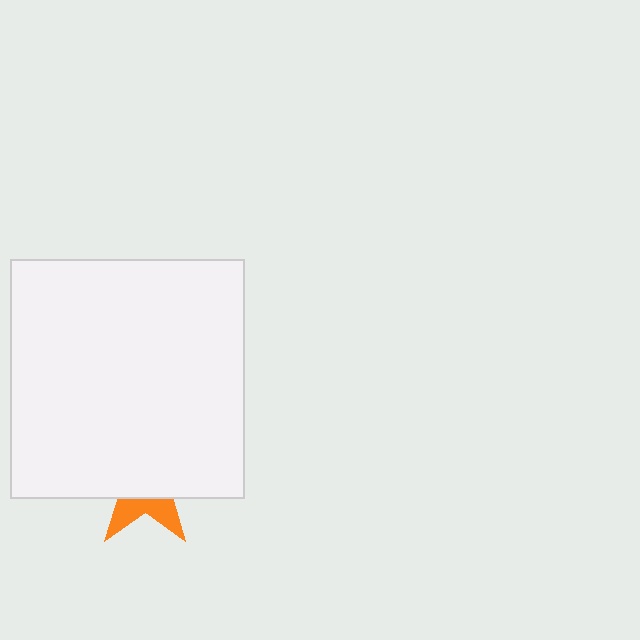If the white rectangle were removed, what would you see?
You would see the complete orange star.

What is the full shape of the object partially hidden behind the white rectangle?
The partially hidden object is an orange star.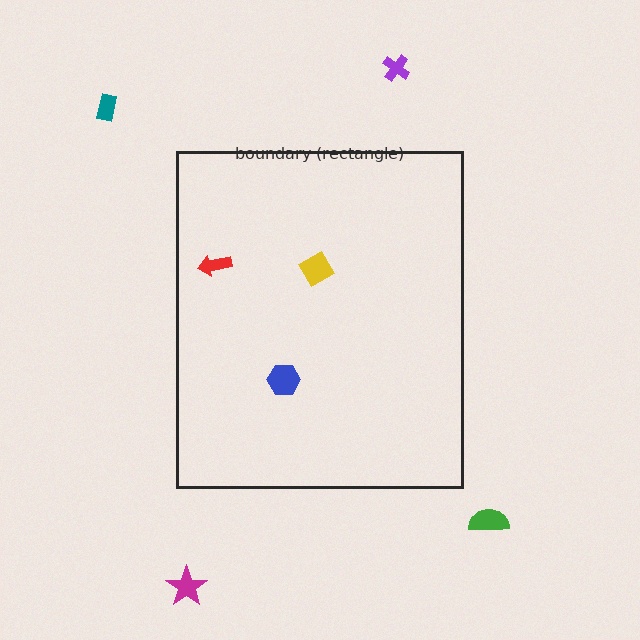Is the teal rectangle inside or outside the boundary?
Outside.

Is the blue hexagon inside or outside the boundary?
Inside.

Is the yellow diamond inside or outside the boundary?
Inside.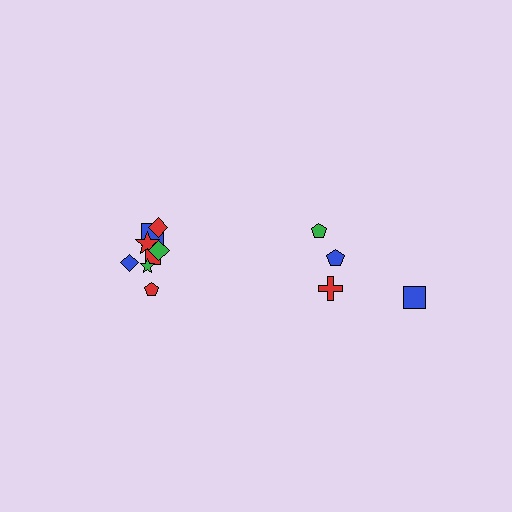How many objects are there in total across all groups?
There are 12 objects.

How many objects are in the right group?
There are 4 objects.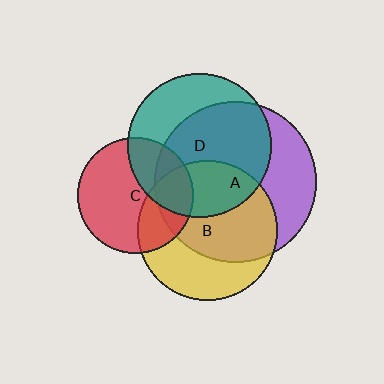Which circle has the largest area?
Circle A (purple).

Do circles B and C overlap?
Yes.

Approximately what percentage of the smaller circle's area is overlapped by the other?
Approximately 30%.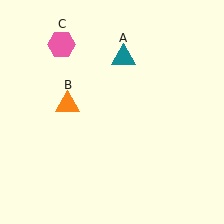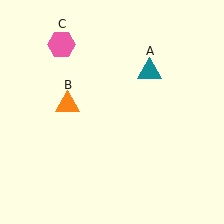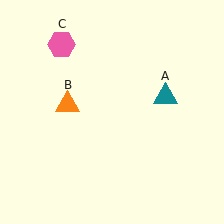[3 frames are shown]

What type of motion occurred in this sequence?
The teal triangle (object A) rotated clockwise around the center of the scene.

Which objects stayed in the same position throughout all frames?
Orange triangle (object B) and pink hexagon (object C) remained stationary.